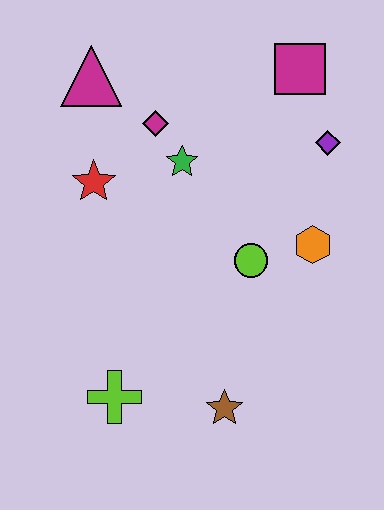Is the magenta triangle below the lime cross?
No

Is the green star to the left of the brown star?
Yes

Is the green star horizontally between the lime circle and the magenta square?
No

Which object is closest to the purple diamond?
The magenta square is closest to the purple diamond.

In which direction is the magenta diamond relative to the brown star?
The magenta diamond is above the brown star.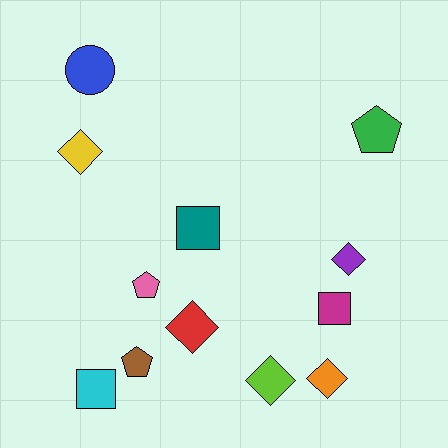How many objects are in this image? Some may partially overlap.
There are 12 objects.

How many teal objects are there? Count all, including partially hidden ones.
There is 1 teal object.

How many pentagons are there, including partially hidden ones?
There are 3 pentagons.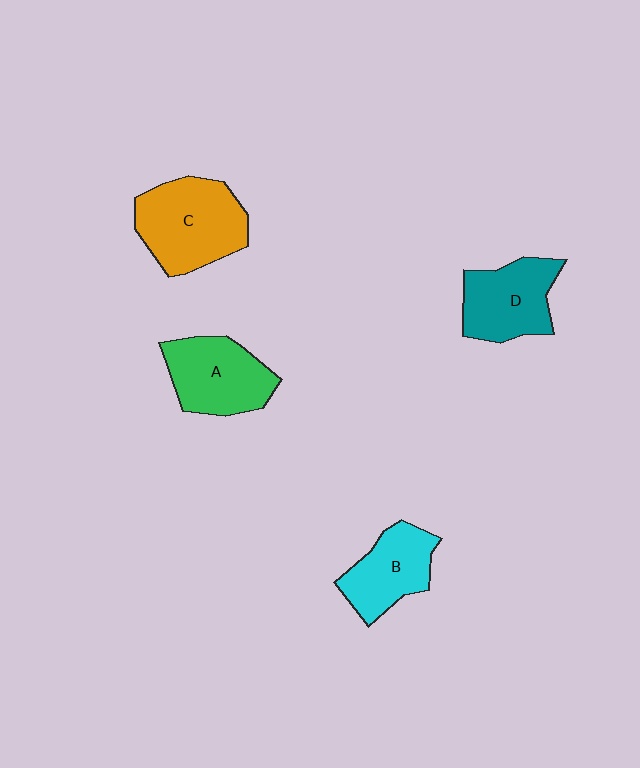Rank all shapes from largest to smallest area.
From largest to smallest: C (orange), A (green), D (teal), B (cyan).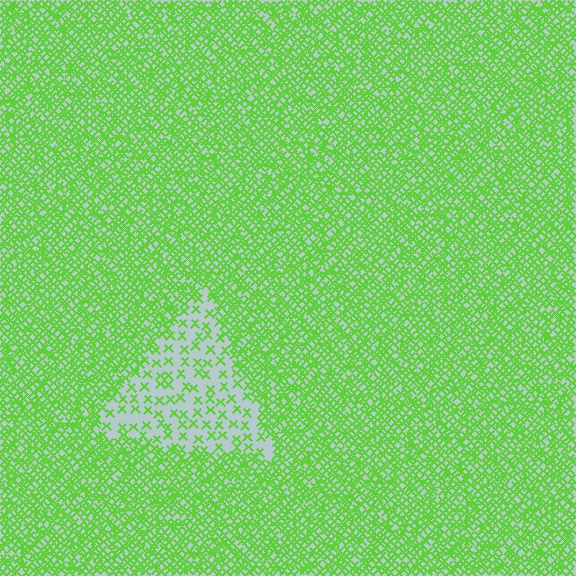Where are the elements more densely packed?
The elements are more densely packed outside the triangle boundary.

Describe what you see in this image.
The image contains small lime elements arranged at two different densities. A triangle-shaped region is visible where the elements are less densely packed than the surrounding area.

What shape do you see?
I see a triangle.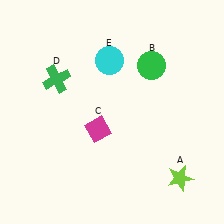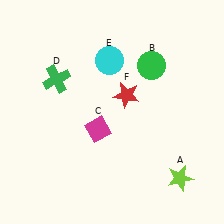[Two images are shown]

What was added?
A red star (F) was added in Image 2.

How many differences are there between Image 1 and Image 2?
There is 1 difference between the two images.